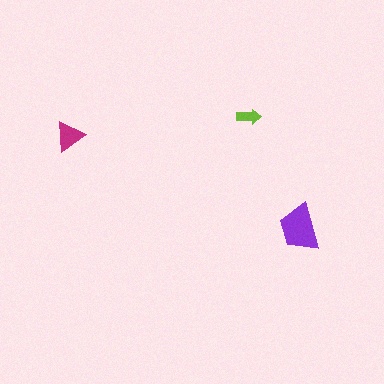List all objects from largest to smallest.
The purple trapezoid, the magenta triangle, the lime arrow.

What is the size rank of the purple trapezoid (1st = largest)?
1st.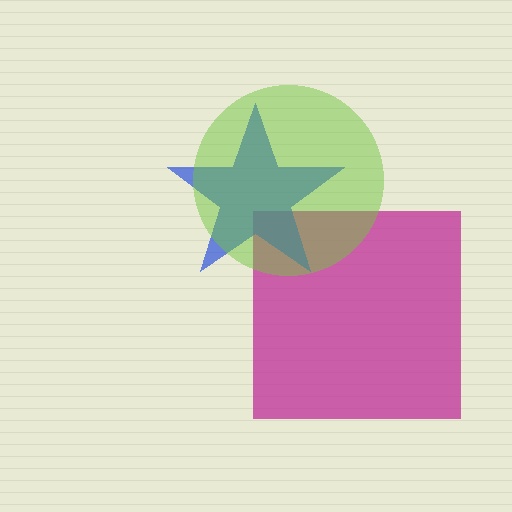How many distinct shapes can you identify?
There are 3 distinct shapes: a magenta square, a blue star, a lime circle.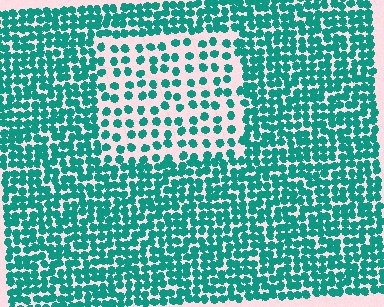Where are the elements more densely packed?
The elements are more densely packed outside the rectangle boundary.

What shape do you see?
I see a rectangle.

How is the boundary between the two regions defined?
The boundary is defined by a change in element density (approximately 2.2x ratio). All elements are the same color, size, and shape.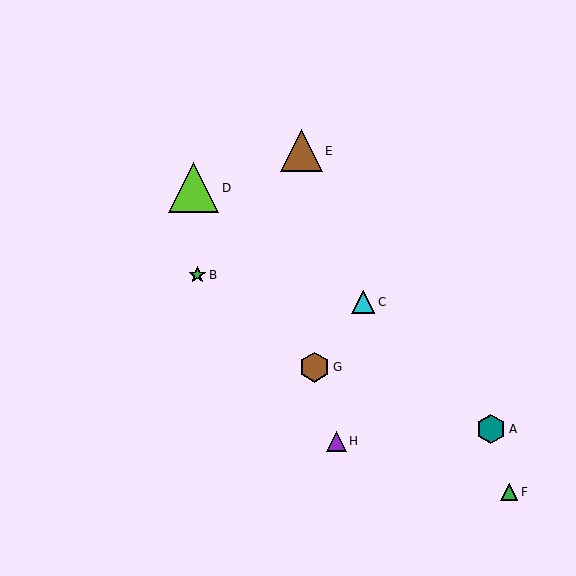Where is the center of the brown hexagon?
The center of the brown hexagon is at (314, 367).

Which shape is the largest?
The lime triangle (labeled D) is the largest.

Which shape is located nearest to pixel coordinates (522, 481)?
The green triangle (labeled F) at (509, 492) is nearest to that location.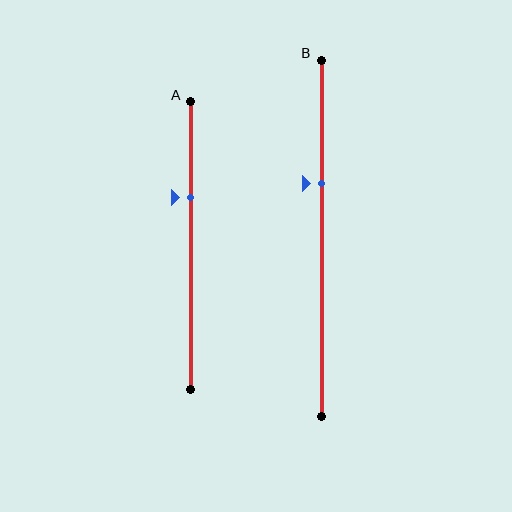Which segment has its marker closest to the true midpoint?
Segment B has its marker closest to the true midpoint.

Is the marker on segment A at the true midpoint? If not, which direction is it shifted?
No, the marker on segment A is shifted upward by about 17% of the segment length.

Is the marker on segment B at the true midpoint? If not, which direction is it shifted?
No, the marker on segment B is shifted upward by about 15% of the segment length.